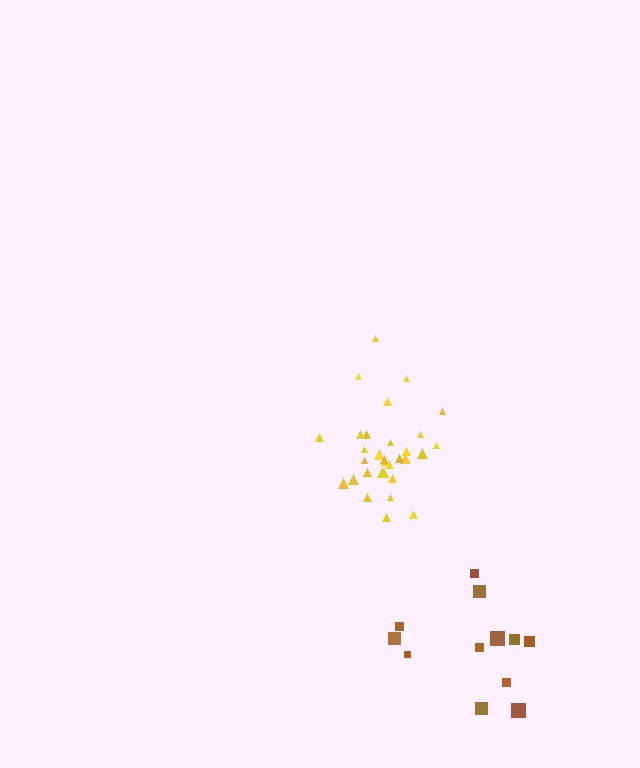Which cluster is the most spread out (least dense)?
Brown.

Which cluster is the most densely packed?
Yellow.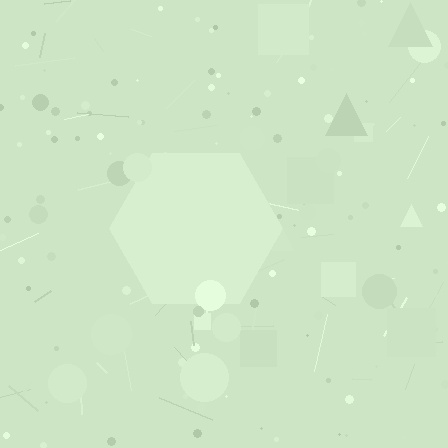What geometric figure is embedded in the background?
A hexagon is embedded in the background.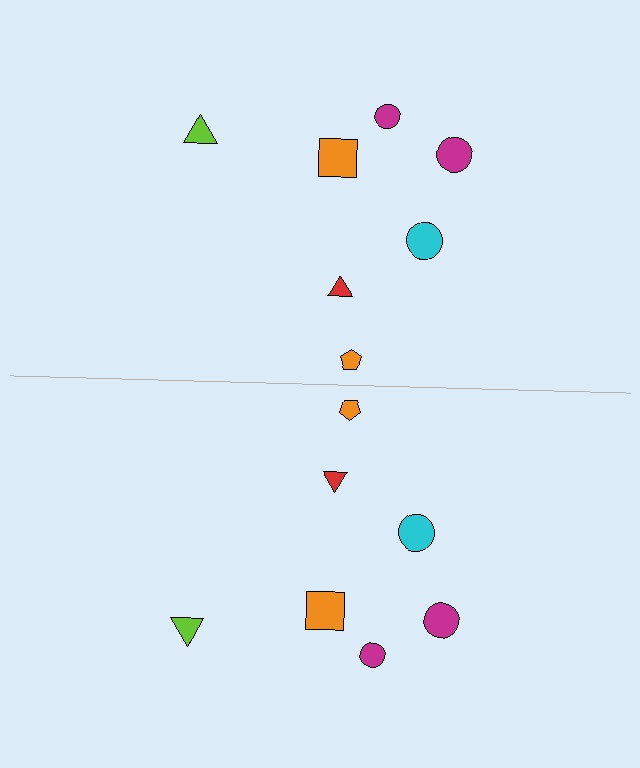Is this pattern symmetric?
Yes, this pattern has bilateral (reflection) symmetry.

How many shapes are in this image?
There are 14 shapes in this image.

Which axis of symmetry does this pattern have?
The pattern has a horizontal axis of symmetry running through the center of the image.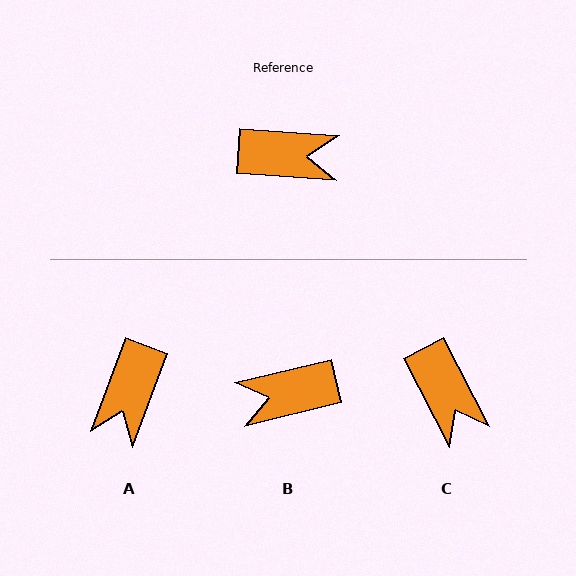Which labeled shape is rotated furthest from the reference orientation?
B, about 163 degrees away.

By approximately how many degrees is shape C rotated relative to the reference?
Approximately 59 degrees clockwise.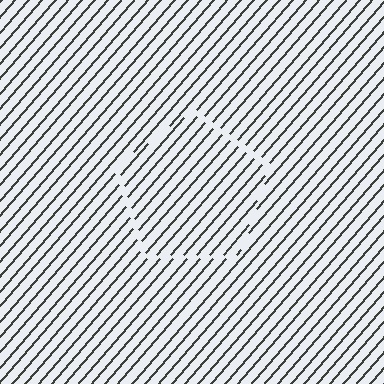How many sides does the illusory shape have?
5 sides — the line-ends trace a pentagon.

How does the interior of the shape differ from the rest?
The interior of the shape contains the same grating, shifted by half a period — the contour is defined by the phase discontinuity where line-ends from the inner and outer gratings abut.